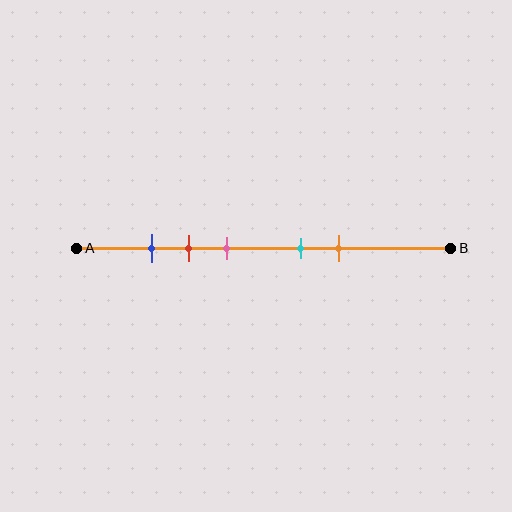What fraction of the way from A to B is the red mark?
The red mark is approximately 30% (0.3) of the way from A to B.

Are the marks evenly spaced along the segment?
No, the marks are not evenly spaced.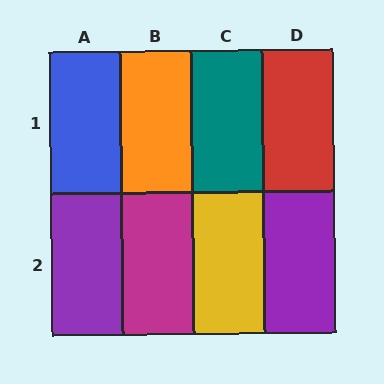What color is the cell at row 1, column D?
Red.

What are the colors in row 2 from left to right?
Purple, magenta, yellow, purple.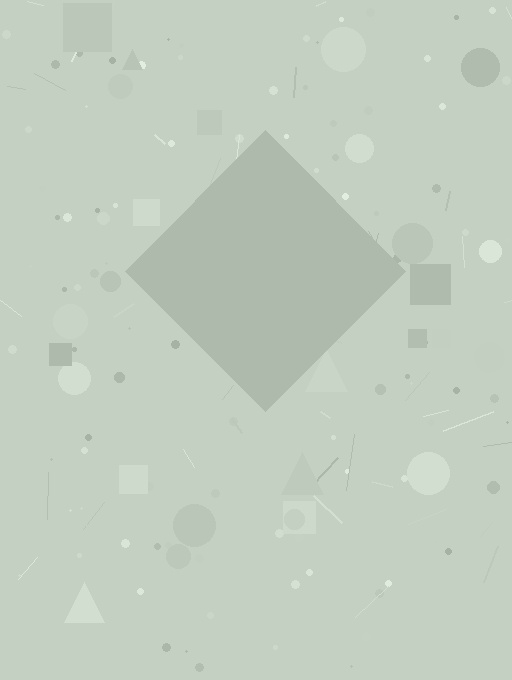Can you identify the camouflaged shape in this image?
The camouflaged shape is a diamond.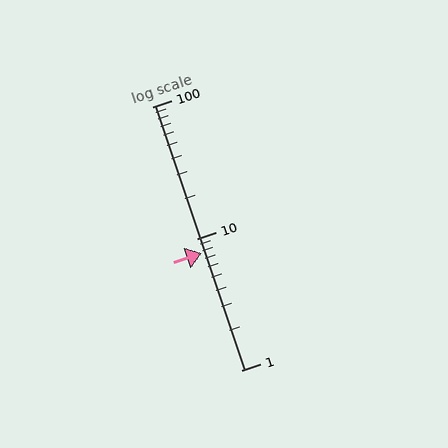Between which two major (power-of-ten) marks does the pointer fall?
The pointer is between 1 and 10.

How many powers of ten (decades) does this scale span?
The scale spans 2 decades, from 1 to 100.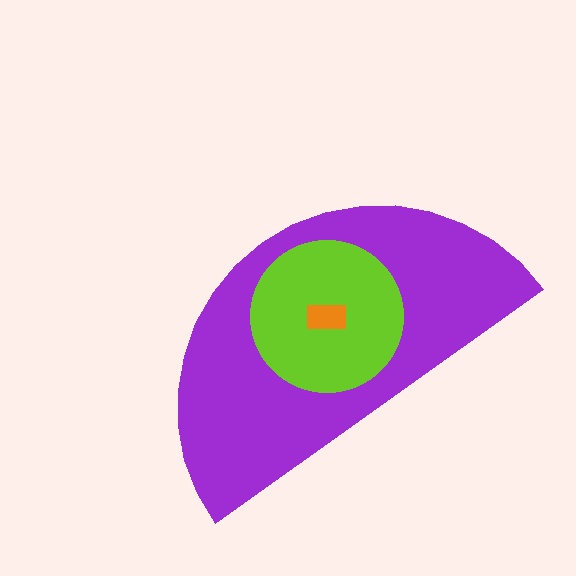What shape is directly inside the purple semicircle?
The lime circle.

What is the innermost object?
The orange rectangle.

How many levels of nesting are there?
3.